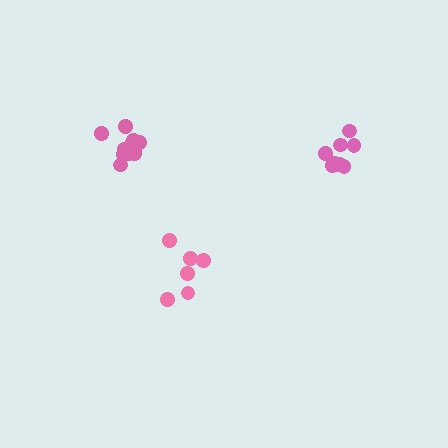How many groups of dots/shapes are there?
There are 3 groups.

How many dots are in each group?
Group 1: 6 dots, Group 2: 8 dots, Group 3: 11 dots (25 total).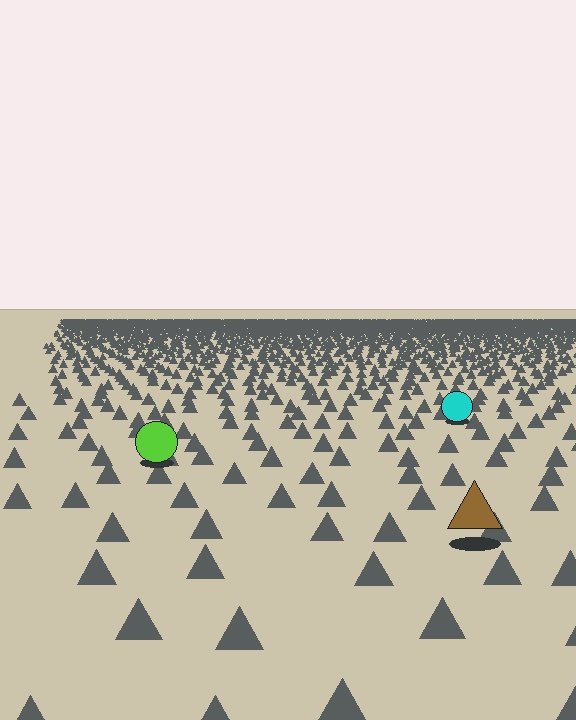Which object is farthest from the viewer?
The cyan circle is farthest from the viewer. It appears smaller and the ground texture around it is denser.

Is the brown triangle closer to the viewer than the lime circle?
Yes. The brown triangle is closer — you can tell from the texture gradient: the ground texture is coarser near it.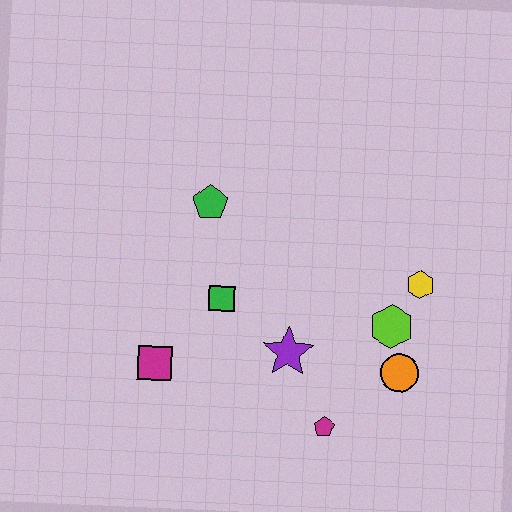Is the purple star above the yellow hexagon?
No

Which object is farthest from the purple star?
The green pentagon is farthest from the purple star.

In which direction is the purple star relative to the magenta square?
The purple star is to the right of the magenta square.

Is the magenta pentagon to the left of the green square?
No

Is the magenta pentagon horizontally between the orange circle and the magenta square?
Yes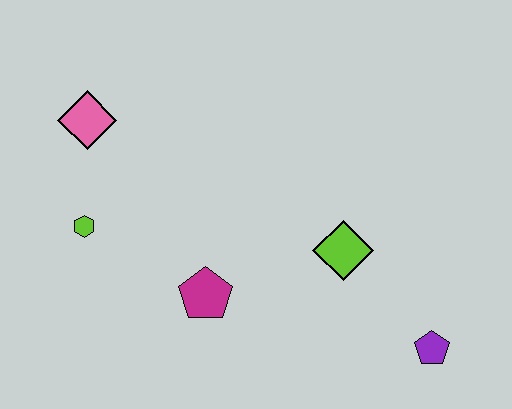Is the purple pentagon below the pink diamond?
Yes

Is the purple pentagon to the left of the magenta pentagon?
No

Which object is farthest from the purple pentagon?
The pink diamond is farthest from the purple pentagon.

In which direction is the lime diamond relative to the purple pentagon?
The lime diamond is above the purple pentagon.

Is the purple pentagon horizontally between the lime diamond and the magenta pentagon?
No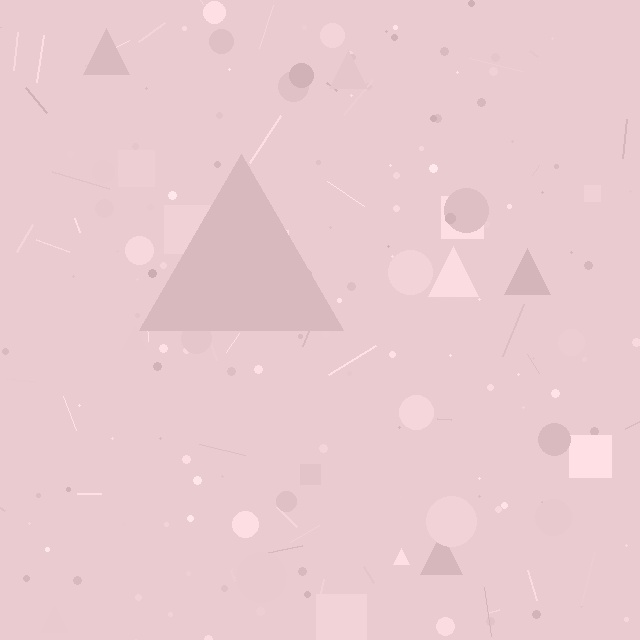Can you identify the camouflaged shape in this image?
The camouflaged shape is a triangle.